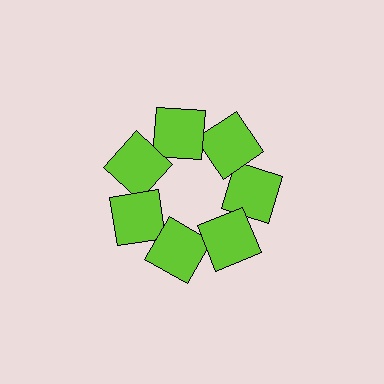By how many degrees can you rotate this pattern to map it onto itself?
The pattern maps onto itself every 51 degrees of rotation.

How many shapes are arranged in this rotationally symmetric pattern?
There are 7 shapes, arranged in 7 groups of 1.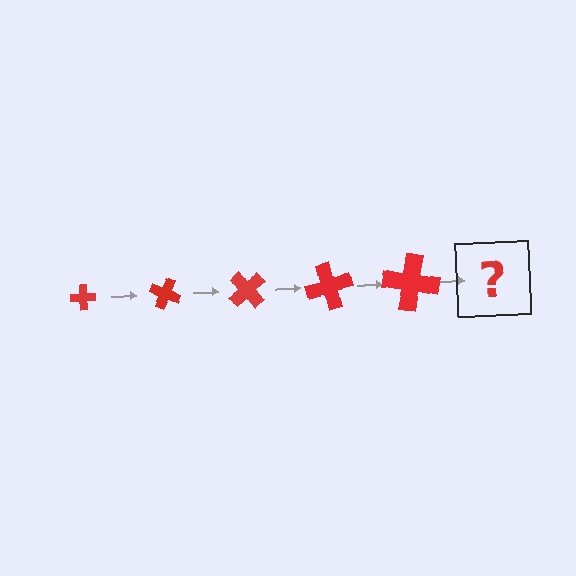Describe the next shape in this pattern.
It should be a cross, larger than the previous one and rotated 125 degrees from the start.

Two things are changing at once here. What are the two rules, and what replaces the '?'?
The two rules are that the cross grows larger each step and it rotates 25 degrees each step. The '?' should be a cross, larger than the previous one and rotated 125 degrees from the start.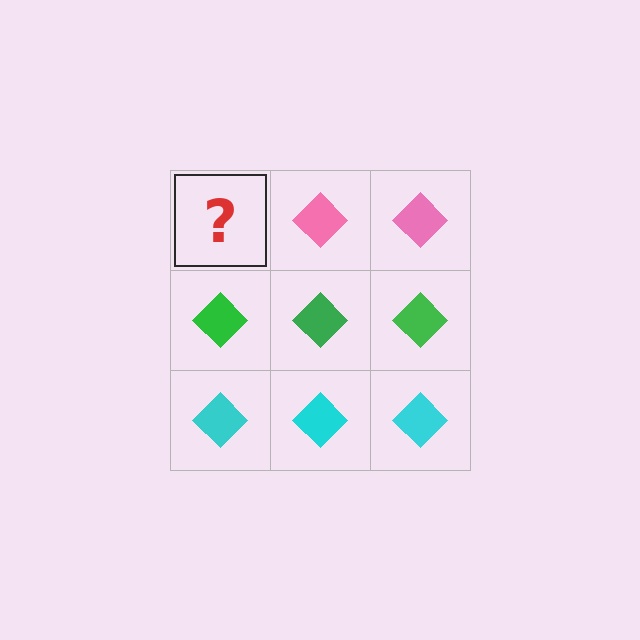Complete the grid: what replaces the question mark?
The question mark should be replaced with a pink diamond.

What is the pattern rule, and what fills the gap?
The rule is that each row has a consistent color. The gap should be filled with a pink diamond.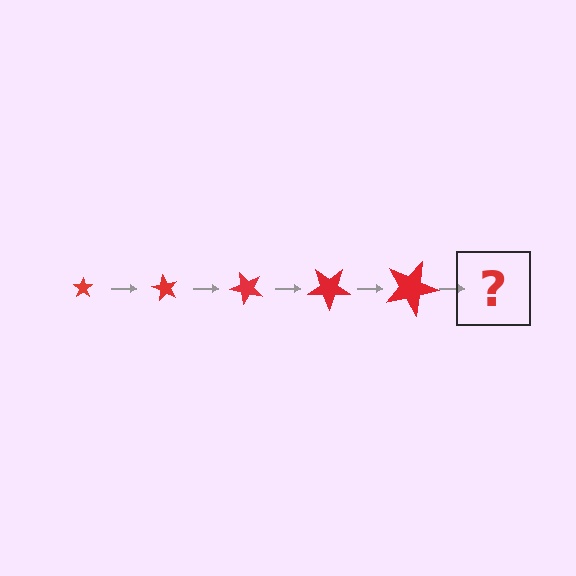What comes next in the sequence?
The next element should be a star, larger than the previous one and rotated 300 degrees from the start.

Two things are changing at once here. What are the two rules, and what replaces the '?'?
The two rules are that the star grows larger each step and it rotates 60 degrees each step. The '?' should be a star, larger than the previous one and rotated 300 degrees from the start.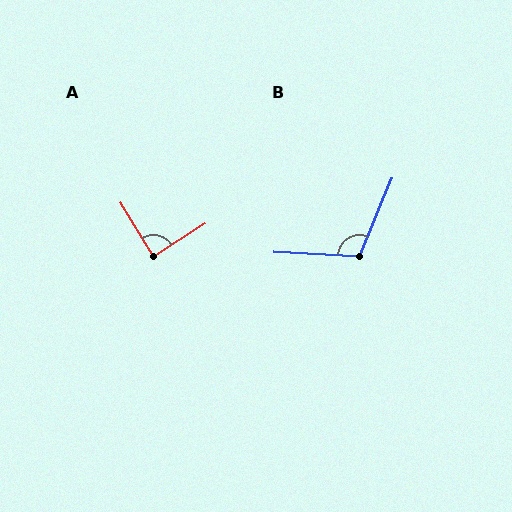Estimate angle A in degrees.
Approximately 88 degrees.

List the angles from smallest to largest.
A (88°), B (109°).